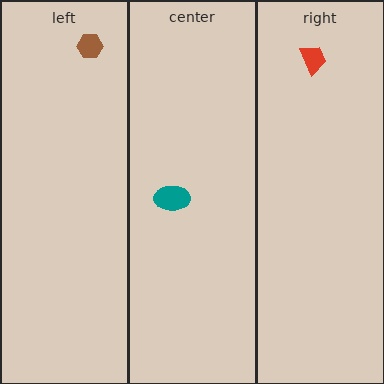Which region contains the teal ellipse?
The center region.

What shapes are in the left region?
The brown hexagon.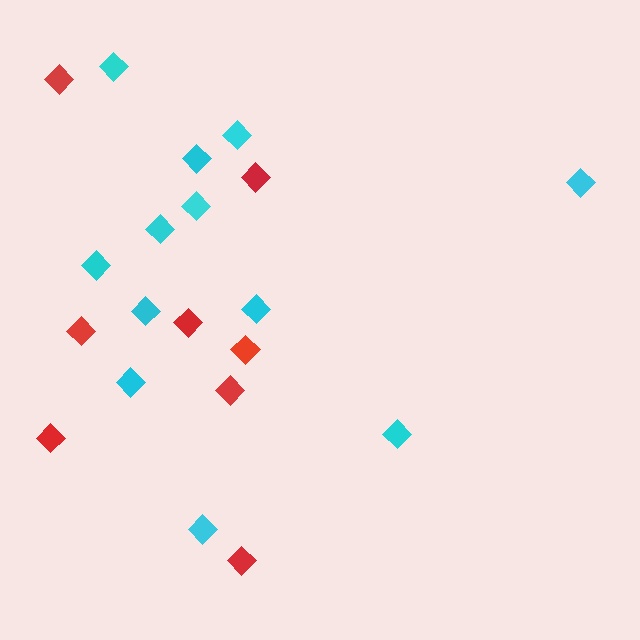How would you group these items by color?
There are 2 groups: one group of cyan diamonds (12) and one group of red diamonds (8).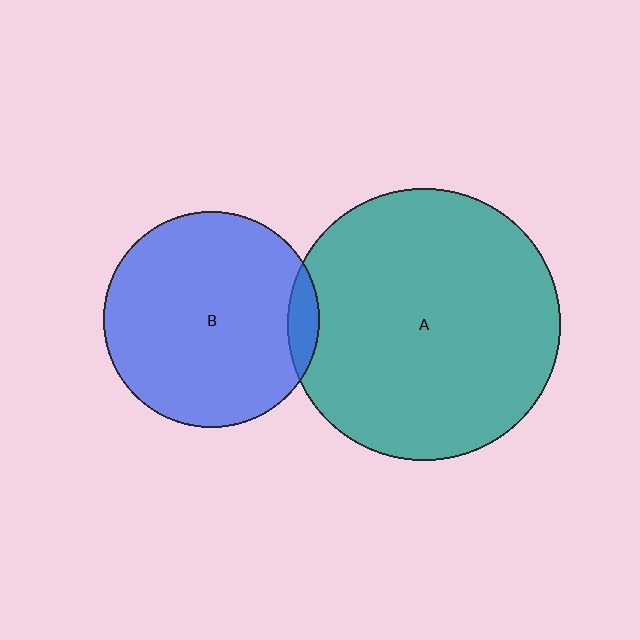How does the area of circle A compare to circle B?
Approximately 1.6 times.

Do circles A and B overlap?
Yes.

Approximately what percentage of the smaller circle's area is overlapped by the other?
Approximately 5%.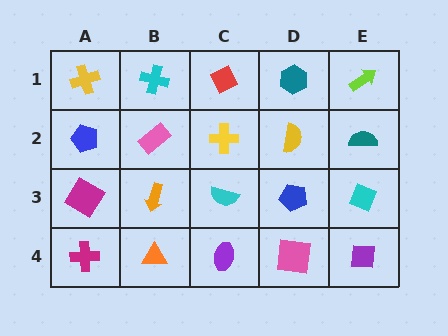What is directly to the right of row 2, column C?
A yellow semicircle.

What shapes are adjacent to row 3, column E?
A teal semicircle (row 2, column E), a purple square (row 4, column E), a blue pentagon (row 3, column D).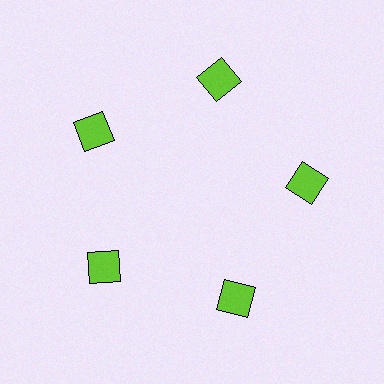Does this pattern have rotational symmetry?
Yes, this pattern has 5-fold rotational symmetry. It looks the same after rotating 72 degrees around the center.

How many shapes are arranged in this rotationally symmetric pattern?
There are 5 shapes, arranged in 5 groups of 1.